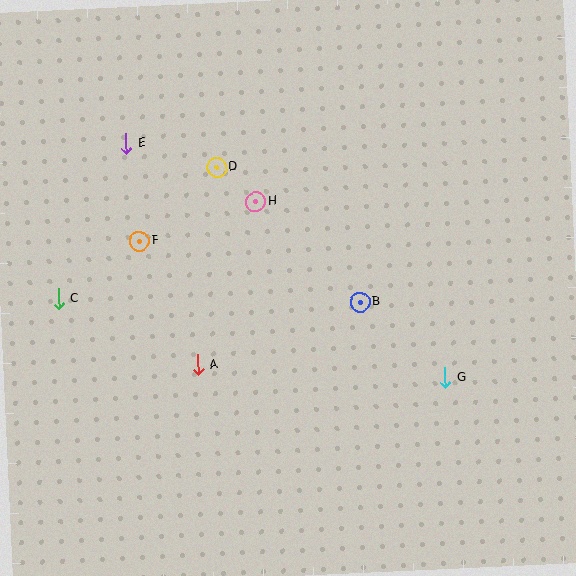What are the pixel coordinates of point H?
Point H is at (256, 202).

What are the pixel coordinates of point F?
Point F is at (140, 241).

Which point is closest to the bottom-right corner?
Point G is closest to the bottom-right corner.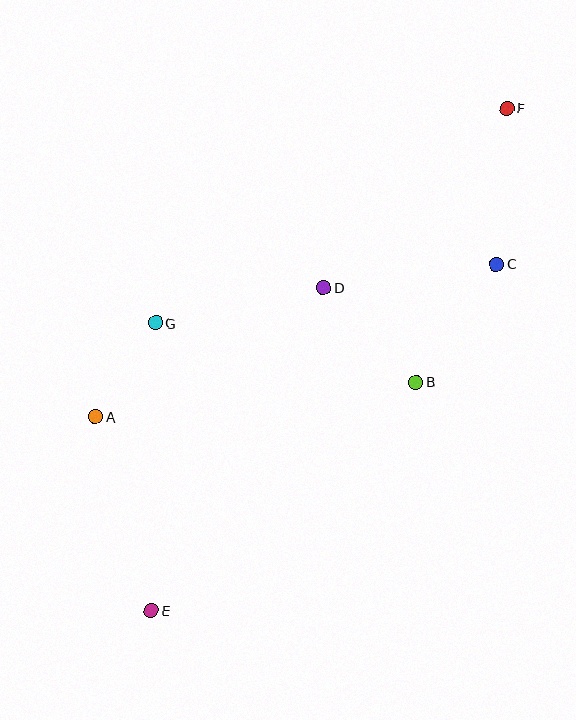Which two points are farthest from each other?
Points E and F are farthest from each other.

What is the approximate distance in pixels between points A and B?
The distance between A and B is approximately 322 pixels.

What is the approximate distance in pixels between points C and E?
The distance between C and E is approximately 489 pixels.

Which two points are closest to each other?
Points A and G are closest to each other.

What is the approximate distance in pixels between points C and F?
The distance between C and F is approximately 156 pixels.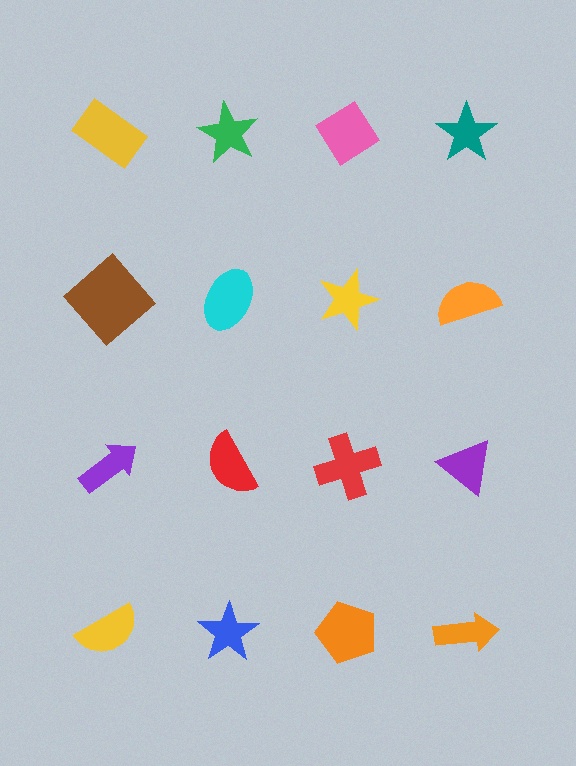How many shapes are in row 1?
4 shapes.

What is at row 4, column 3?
An orange pentagon.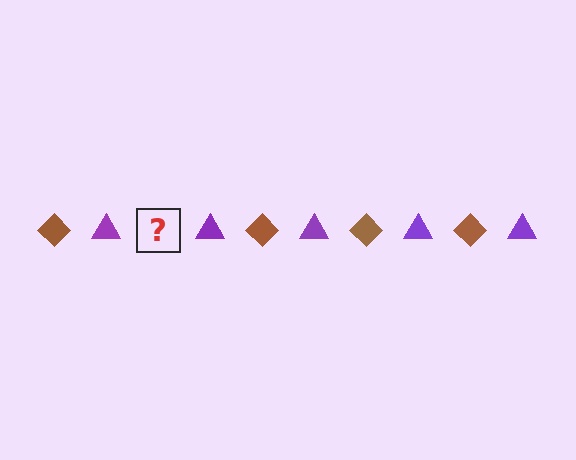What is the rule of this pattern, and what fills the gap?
The rule is that the pattern alternates between brown diamond and purple triangle. The gap should be filled with a brown diamond.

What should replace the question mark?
The question mark should be replaced with a brown diamond.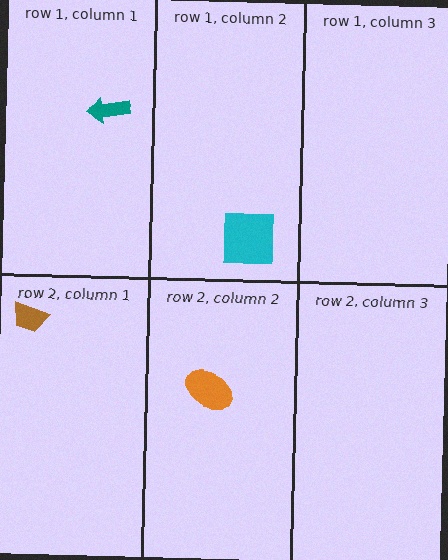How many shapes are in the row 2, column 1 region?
1.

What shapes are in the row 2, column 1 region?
The brown trapezoid.